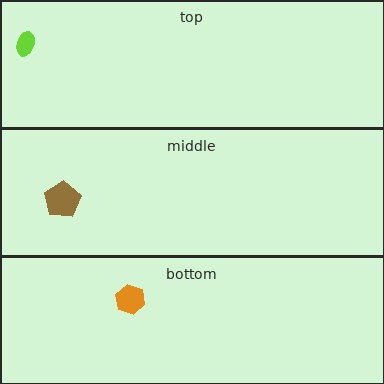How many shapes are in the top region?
1.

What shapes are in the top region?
The lime ellipse.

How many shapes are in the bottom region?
1.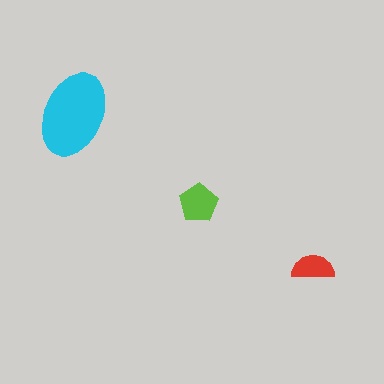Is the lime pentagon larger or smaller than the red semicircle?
Larger.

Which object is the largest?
The cyan ellipse.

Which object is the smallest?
The red semicircle.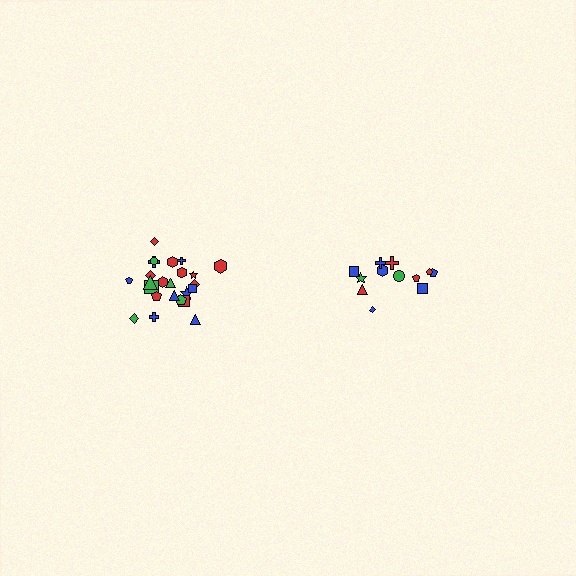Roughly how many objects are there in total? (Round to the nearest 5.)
Roughly 35 objects in total.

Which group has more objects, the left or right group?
The left group.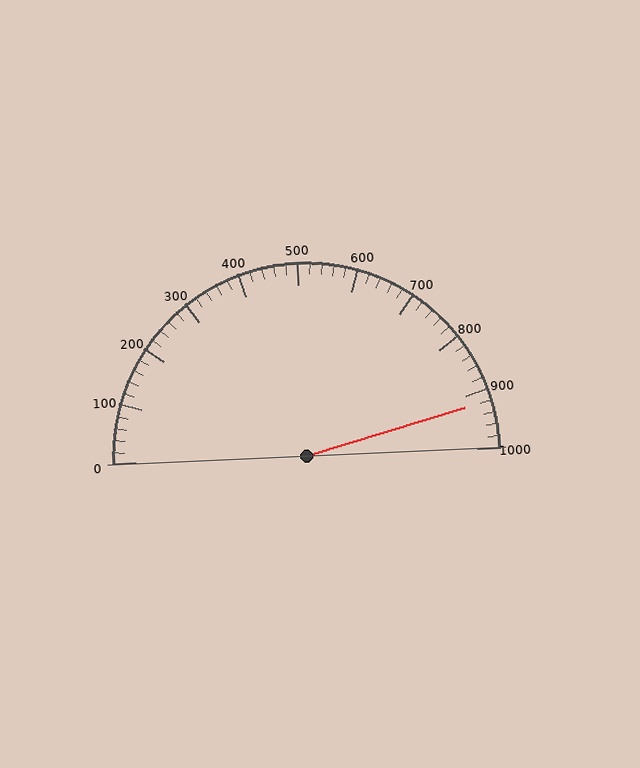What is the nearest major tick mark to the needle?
The nearest major tick mark is 900.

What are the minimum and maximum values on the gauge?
The gauge ranges from 0 to 1000.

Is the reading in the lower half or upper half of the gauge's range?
The reading is in the upper half of the range (0 to 1000).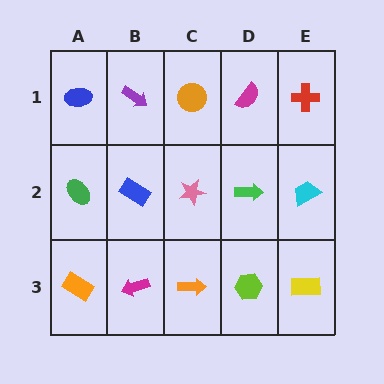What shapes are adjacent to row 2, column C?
An orange circle (row 1, column C), an orange arrow (row 3, column C), a blue rectangle (row 2, column B), a green arrow (row 2, column D).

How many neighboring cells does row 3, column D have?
3.